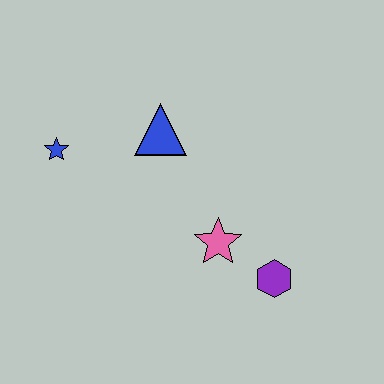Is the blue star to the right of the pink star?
No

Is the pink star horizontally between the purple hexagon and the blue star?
Yes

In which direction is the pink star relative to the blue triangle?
The pink star is below the blue triangle.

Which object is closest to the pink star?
The purple hexagon is closest to the pink star.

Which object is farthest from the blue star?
The purple hexagon is farthest from the blue star.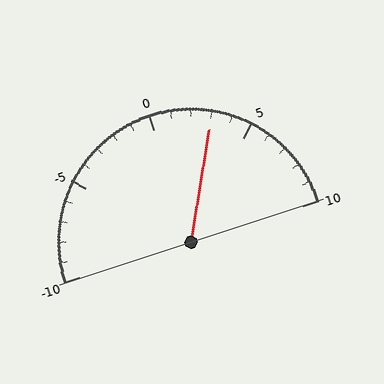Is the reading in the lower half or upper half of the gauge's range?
The reading is in the upper half of the range (-10 to 10).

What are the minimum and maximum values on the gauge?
The gauge ranges from -10 to 10.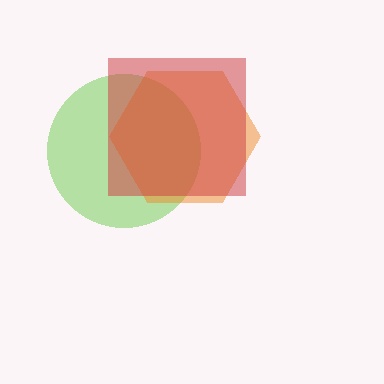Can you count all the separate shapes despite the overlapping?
Yes, there are 3 separate shapes.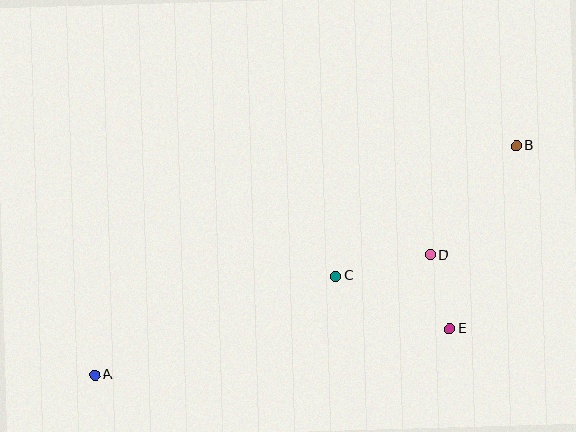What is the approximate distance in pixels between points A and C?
The distance between A and C is approximately 260 pixels.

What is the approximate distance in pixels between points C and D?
The distance between C and D is approximately 97 pixels.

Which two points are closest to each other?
Points D and E are closest to each other.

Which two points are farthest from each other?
Points A and B are farthest from each other.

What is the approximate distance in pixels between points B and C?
The distance between B and C is approximately 223 pixels.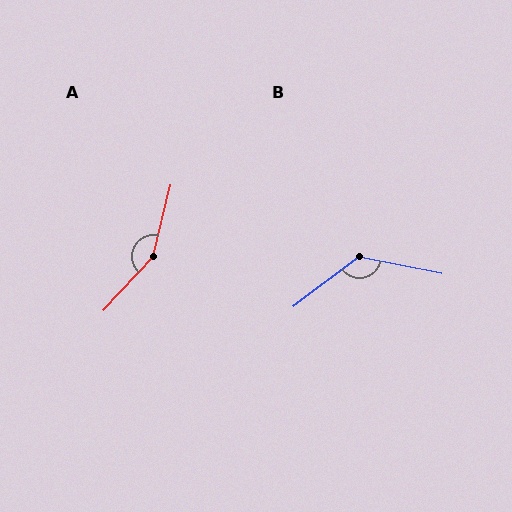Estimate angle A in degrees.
Approximately 151 degrees.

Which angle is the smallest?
B, at approximately 131 degrees.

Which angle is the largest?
A, at approximately 151 degrees.